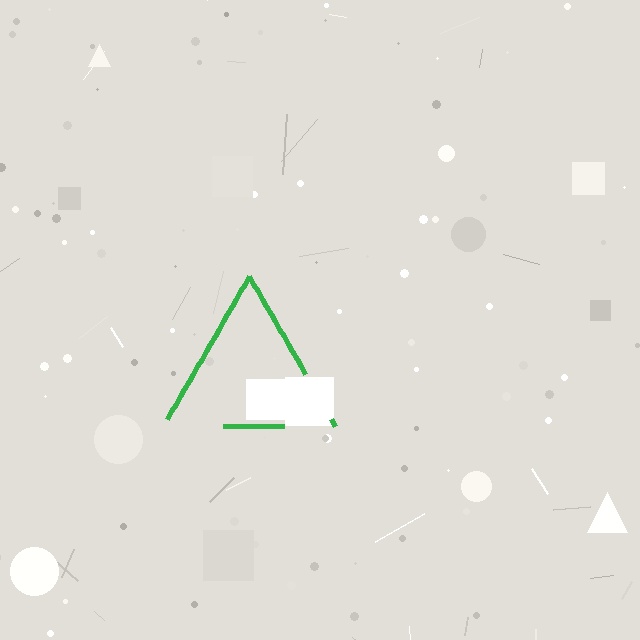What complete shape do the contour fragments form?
The contour fragments form a triangle.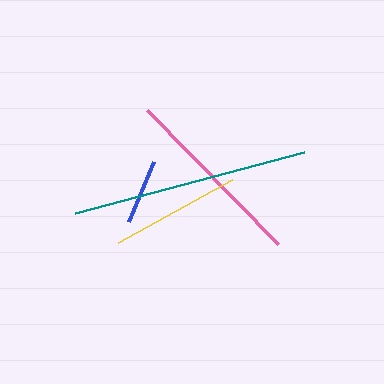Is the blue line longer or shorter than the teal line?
The teal line is longer than the blue line.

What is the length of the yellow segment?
The yellow segment is approximately 130 pixels long.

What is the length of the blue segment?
The blue segment is approximately 66 pixels long.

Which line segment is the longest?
The teal line is the longest at approximately 237 pixels.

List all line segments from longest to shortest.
From longest to shortest: teal, pink, yellow, blue.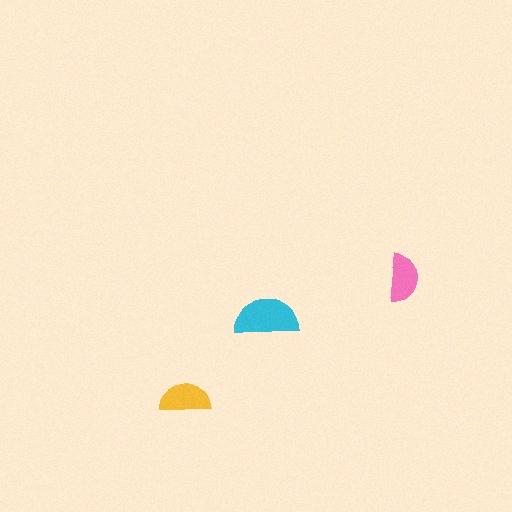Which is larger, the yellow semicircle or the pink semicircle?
The yellow one.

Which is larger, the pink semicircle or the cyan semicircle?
The cyan one.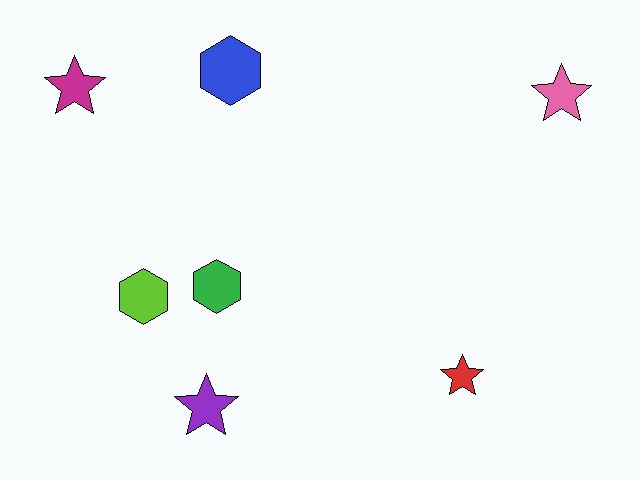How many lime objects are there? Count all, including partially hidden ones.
There is 1 lime object.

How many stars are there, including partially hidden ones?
There are 4 stars.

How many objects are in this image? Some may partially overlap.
There are 7 objects.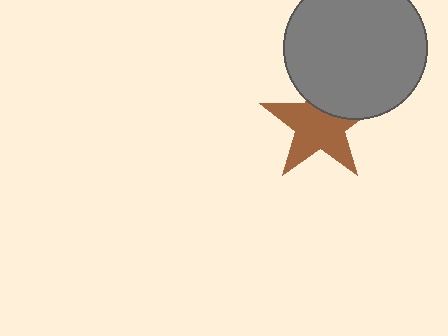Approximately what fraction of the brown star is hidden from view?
Roughly 30% of the brown star is hidden behind the gray circle.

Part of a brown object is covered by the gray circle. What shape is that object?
It is a star.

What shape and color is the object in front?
The object in front is a gray circle.